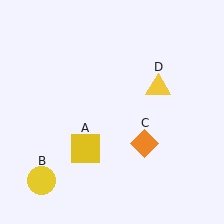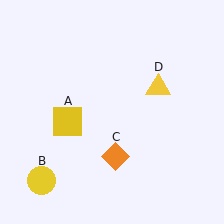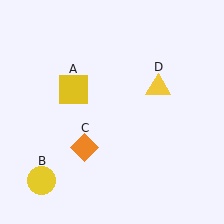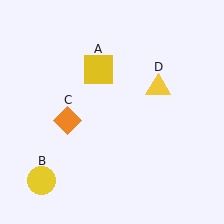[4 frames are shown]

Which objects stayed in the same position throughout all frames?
Yellow circle (object B) and yellow triangle (object D) remained stationary.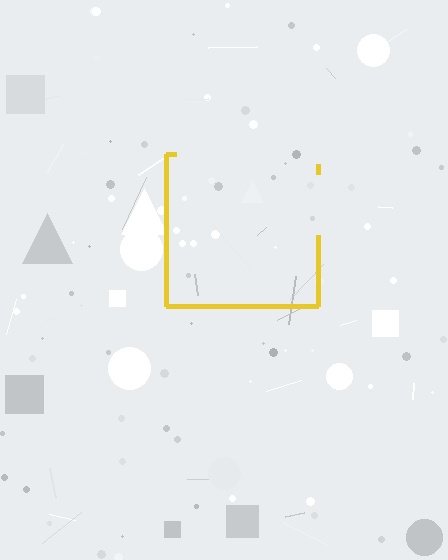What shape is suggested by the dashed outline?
The dashed outline suggests a square.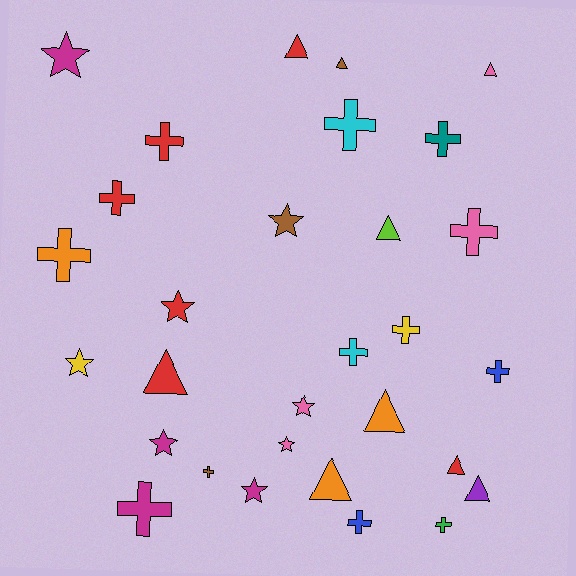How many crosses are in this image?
There are 13 crosses.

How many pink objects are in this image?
There are 4 pink objects.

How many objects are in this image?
There are 30 objects.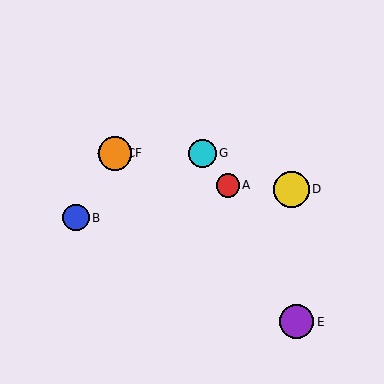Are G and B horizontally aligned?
No, G is at y≈153 and B is at y≈218.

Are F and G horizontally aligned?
Yes, both are at y≈153.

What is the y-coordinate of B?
Object B is at y≈218.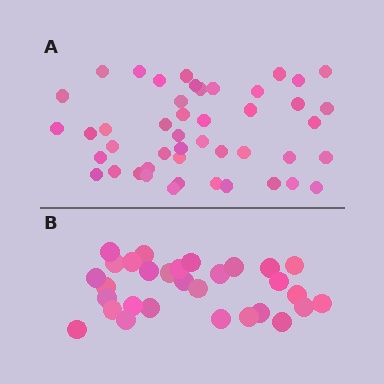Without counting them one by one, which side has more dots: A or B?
Region A (the top region) has more dots.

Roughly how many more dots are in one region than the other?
Region A has approximately 15 more dots than region B.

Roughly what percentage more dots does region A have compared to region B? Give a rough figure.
About 55% more.